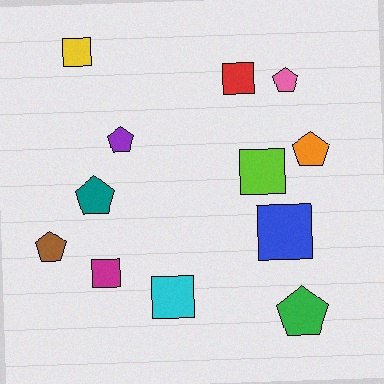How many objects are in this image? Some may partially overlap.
There are 12 objects.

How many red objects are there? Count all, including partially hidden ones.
There is 1 red object.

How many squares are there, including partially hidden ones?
There are 6 squares.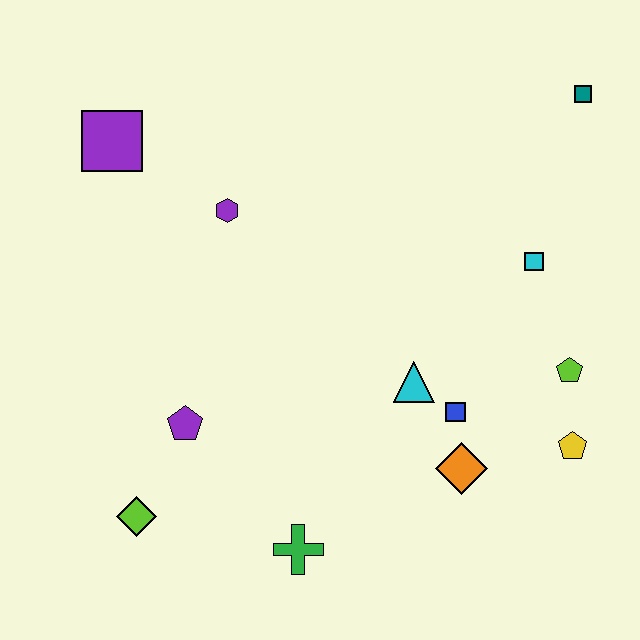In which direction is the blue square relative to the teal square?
The blue square is below the teal square.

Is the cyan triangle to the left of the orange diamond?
Yes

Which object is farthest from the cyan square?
The lime diamond is farthest from the cyan square.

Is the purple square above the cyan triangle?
Yes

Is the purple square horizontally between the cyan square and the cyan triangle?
No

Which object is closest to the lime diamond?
The purple pentagon is closest to the lime diamond.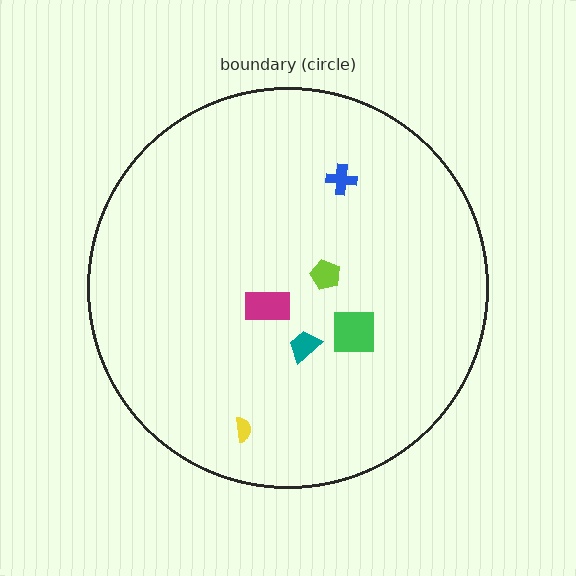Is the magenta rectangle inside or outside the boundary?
Inside.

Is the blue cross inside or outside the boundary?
Inside.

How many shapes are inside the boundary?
6 inside, 0 outside.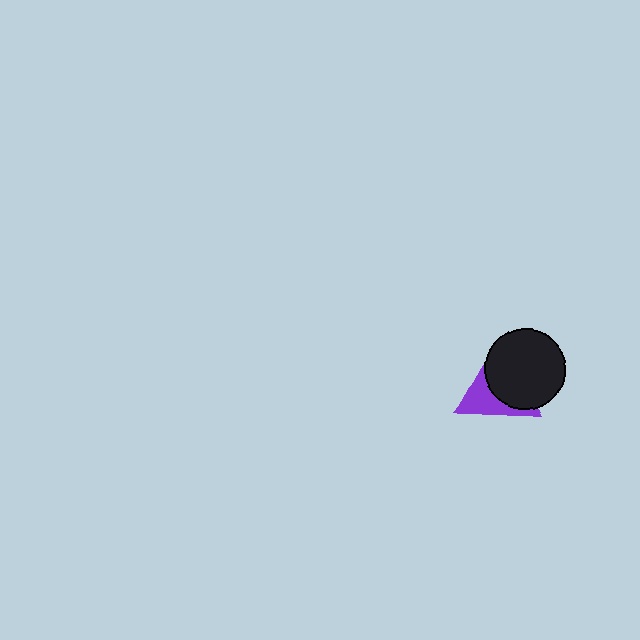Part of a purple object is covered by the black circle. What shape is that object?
It is a triangle.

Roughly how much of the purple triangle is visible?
A small part of it is visible (roughly 42%).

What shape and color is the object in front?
The object in front is a black circle.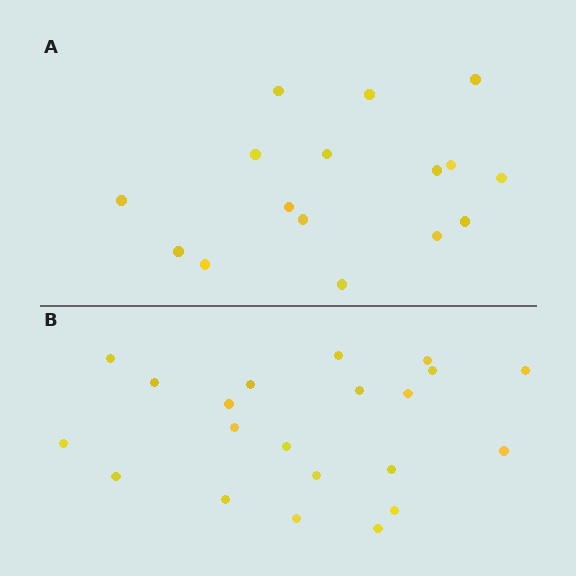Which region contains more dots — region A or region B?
Region B (the bottom region) has more dots.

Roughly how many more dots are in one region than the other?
Region B has about 5 more dots than region A.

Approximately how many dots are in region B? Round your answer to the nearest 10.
About 20 dots. (The exact count is 21, which rounds to 20.)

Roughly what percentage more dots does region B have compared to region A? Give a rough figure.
About 30% more.